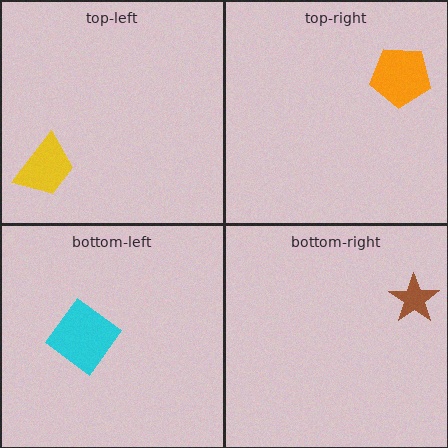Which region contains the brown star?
The bottom-right region.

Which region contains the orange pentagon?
The top-right region.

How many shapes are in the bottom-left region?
1.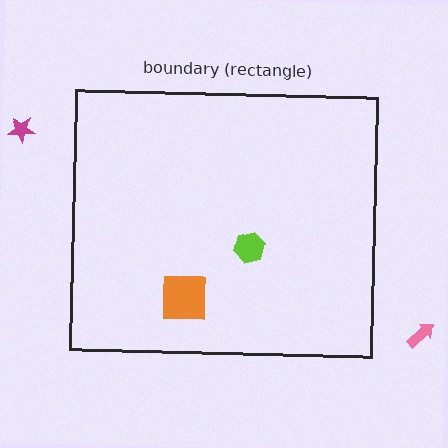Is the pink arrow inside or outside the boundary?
Outside.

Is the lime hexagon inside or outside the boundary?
Inside.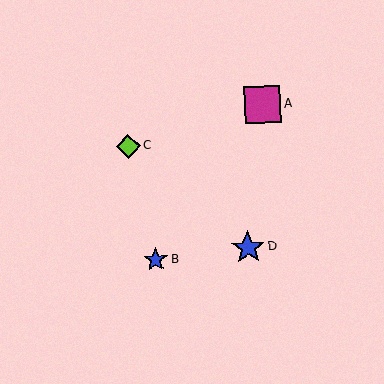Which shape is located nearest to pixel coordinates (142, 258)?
The blue star (labeled B) at (156, 260) is nearest to that location.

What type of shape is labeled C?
Shape C is a lime diamond.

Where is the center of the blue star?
The center of the blue star is at (248, 248).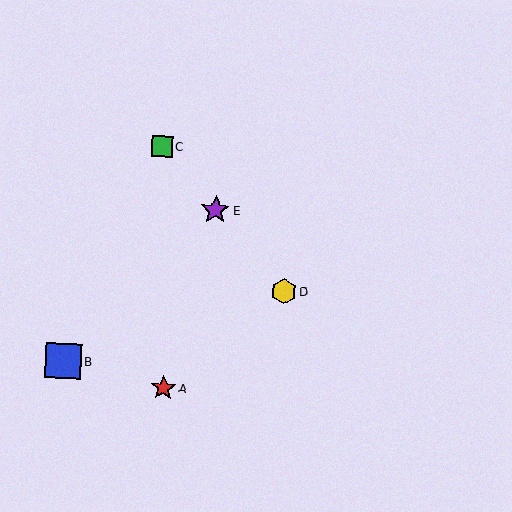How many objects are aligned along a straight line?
3 objects (C, D, E) are aligned along a straight line.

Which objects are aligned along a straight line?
Objects C, D, E are aligned along a straight line.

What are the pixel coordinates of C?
Object C is at (162, 146).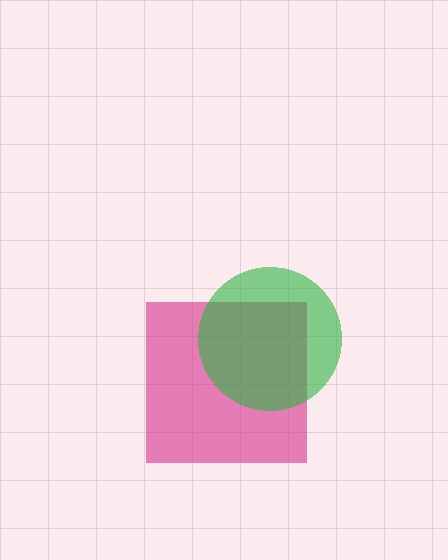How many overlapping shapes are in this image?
There are 2 overlapping shapes in the image.